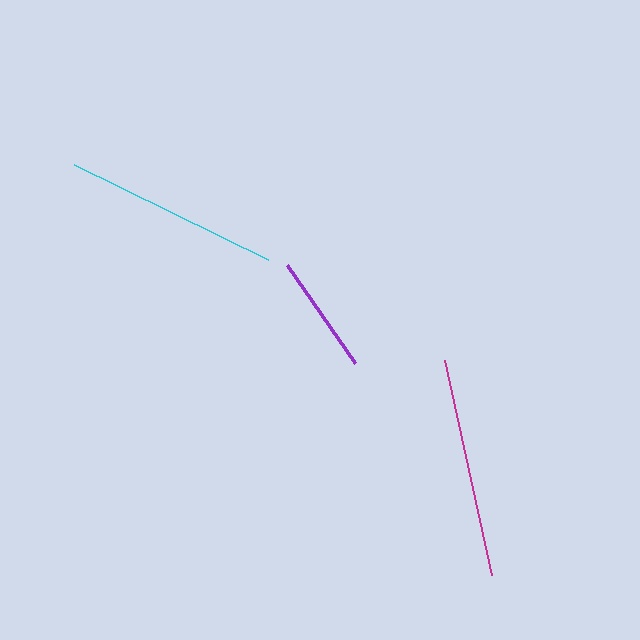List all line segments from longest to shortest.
From longest to shortest: magenta, cyan, purple.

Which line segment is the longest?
The magenta line is the longest at approximately 220 pixels.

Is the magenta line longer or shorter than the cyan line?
The magenta line is longer than the cyan line.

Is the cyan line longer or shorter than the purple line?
The cyan line is longer than the purple line.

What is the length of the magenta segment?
The magenta segment is approximately 220 pixels long.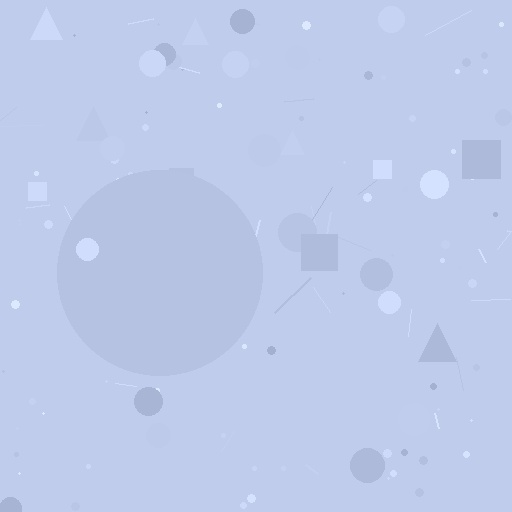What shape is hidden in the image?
A circle is hidden in the image.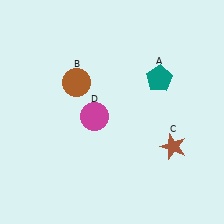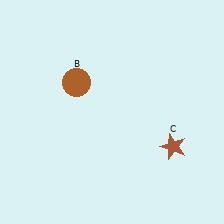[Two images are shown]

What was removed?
The magenta circle (D), the teal pentagon (A) were removed in Image 2.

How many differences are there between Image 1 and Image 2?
There are 2 differences between the two images.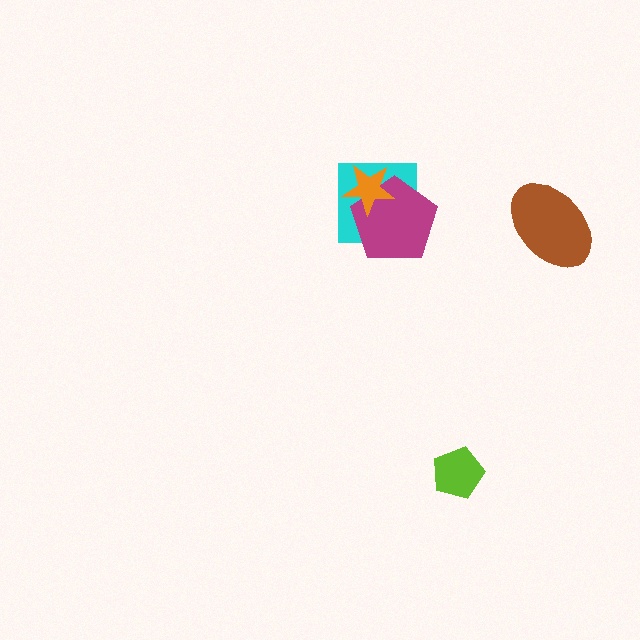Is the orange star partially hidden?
No, no other shape covers it.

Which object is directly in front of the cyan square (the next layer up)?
The magenta pentagon is directly in front of the cyan square.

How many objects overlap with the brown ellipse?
0 objects overlap with the brown ellipse.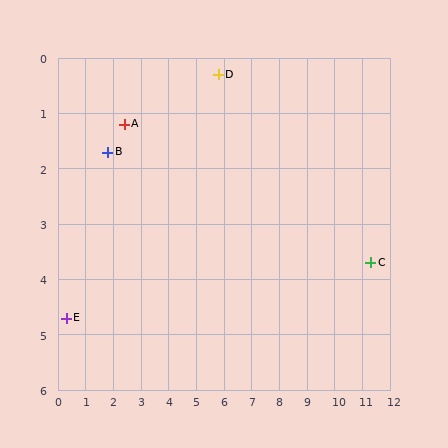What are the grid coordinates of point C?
Point C is at approximately (11.3, 3.7).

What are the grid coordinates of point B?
Point B is at approximately (1.8, 1.7).